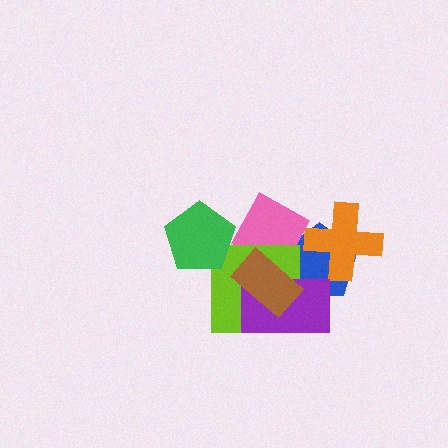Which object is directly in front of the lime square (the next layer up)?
The purple rectangle is directly in front of the lime square.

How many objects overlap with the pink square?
3 objects overlap with the pink square.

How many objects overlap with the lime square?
4 objects overlap with the lime square.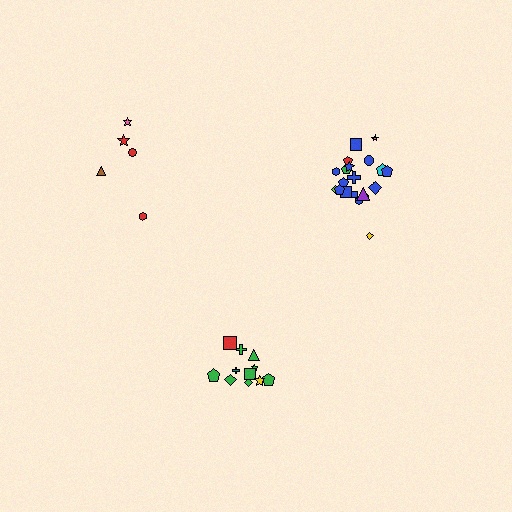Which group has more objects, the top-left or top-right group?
The top-right group.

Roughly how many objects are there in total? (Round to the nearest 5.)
Roughly 40 objects in total.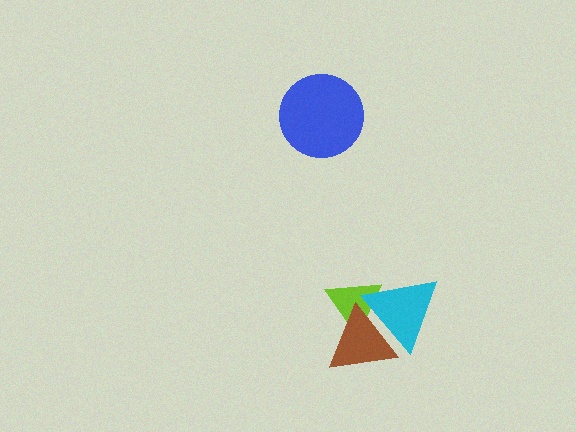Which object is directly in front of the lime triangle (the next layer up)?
The brown triangle is directly in front of the lime triangle.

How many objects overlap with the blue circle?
0 objects overlap with the blue circle.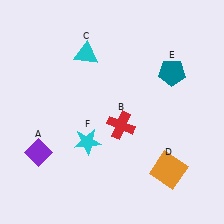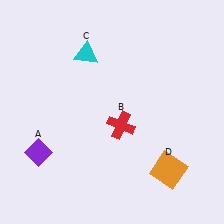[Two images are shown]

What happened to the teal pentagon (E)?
The teal pentagon (E) was removed in Image 2. It was in the top-right area of Image 1.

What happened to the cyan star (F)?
The cyan star (F) was removed in Image 2. It was in the bottom-left area of Image 1.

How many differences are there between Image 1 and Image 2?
There are 2 differences between the two images.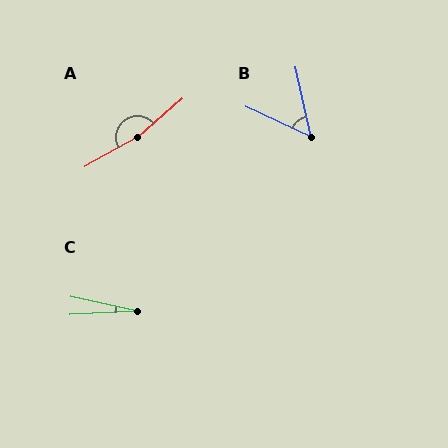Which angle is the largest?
A, at approximately 168 degrees.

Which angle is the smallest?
C, at approximately 15 degrees.